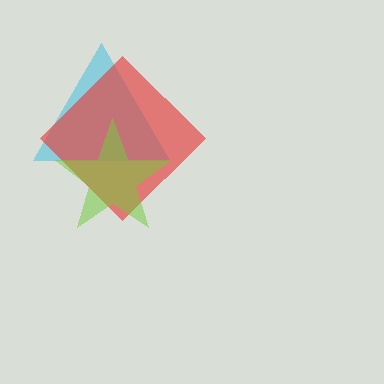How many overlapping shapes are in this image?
There are 3 overlapping shapes in the image.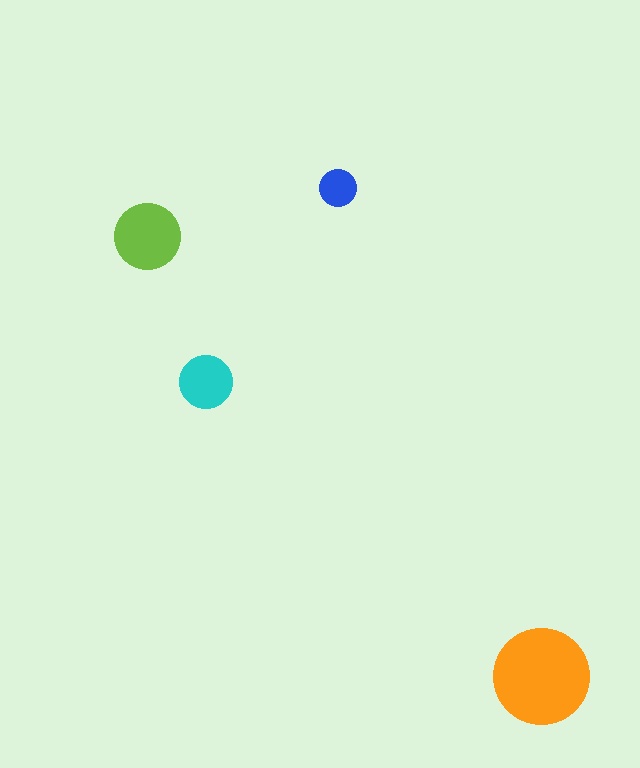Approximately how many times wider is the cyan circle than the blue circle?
About 1.5 times wider.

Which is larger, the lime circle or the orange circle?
The orange one.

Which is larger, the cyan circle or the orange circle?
The orange one.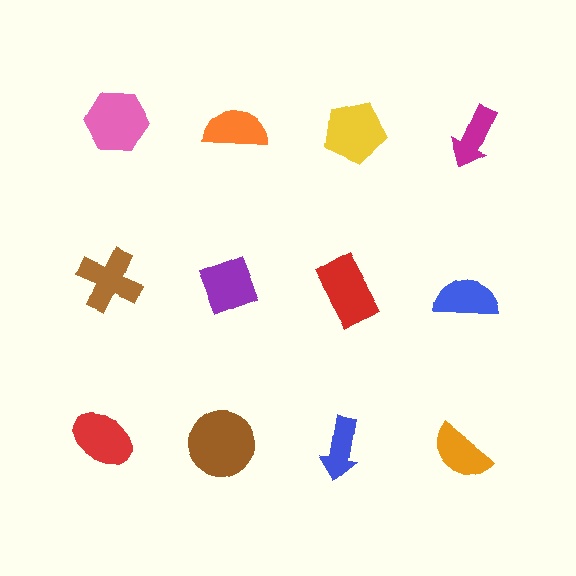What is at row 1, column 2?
An orange semicircle.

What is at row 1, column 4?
A magenta arrow.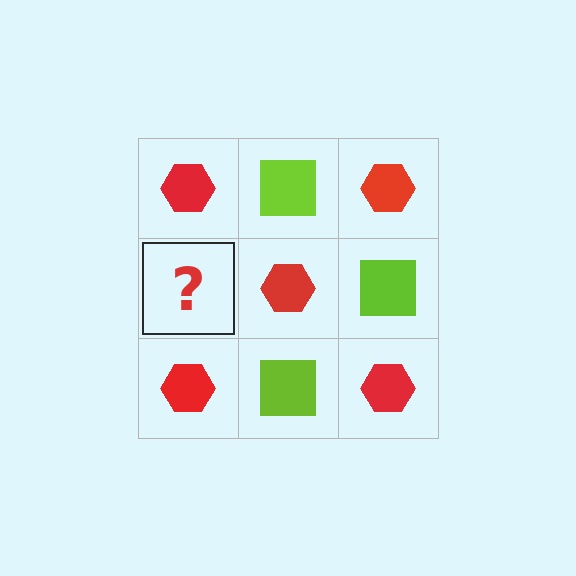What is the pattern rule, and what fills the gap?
The rule is that it alternates red hexagon and lime square in a checkerboard pattern. The gap should be filled with a lime square.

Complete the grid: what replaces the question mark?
The question mark should be replaced with a lime square.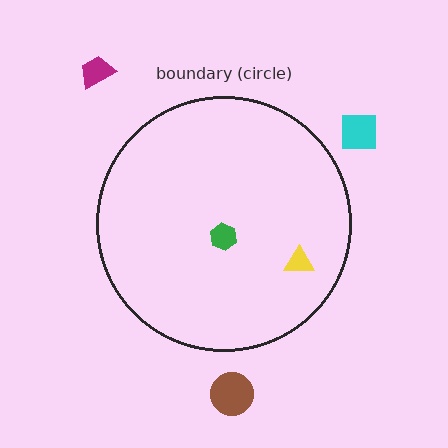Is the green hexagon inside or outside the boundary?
Inside.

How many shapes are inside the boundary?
2 inside, 3 outside.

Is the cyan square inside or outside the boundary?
Outside.